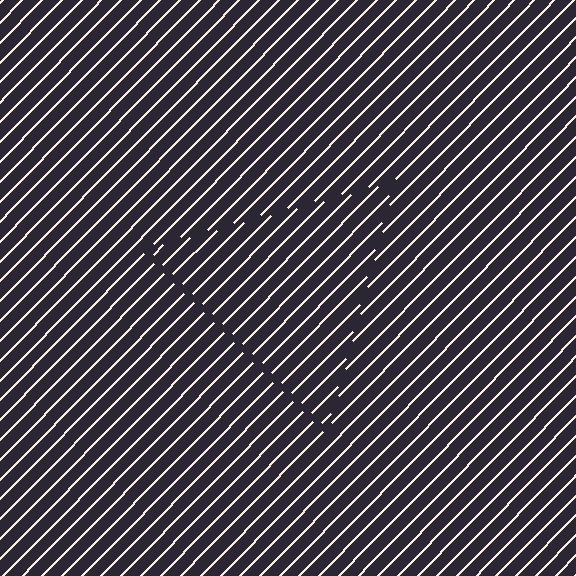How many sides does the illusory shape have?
3 sides — the line-ends trace a triangle.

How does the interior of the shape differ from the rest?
The interior of the shape contains the same grating, shifted by half a period — the contour is defined by the phase discontinuity where line-ends from the inner and outer gratings abut.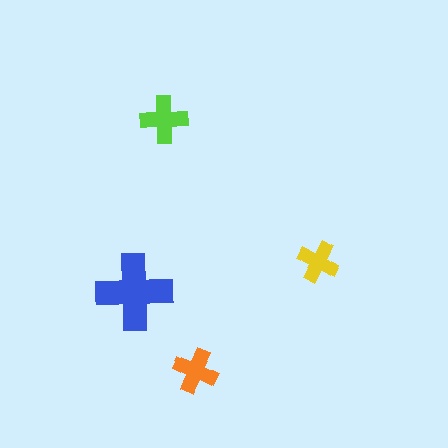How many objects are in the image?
There are 4 objects in the image.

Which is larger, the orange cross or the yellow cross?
The orange one.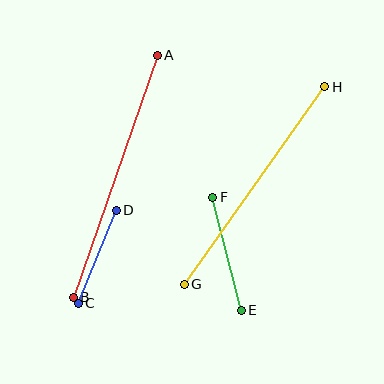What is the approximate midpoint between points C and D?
The midpoint is at approximately (97, 257) pixels.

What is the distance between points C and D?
The distance is approximately 101 pixels.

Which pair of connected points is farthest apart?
Points A and B are farthest apart.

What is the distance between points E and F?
The distance is approximately 117 pixels.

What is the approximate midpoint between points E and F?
The midpoint is at approximately (227, 254) pixels.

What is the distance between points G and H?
The distance is approximately 243 pixels.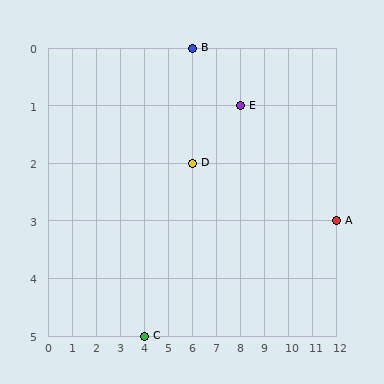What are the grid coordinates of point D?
Point D is at grid coordinates (6, 2).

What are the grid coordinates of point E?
Point E is at grid coordinates (8, 1).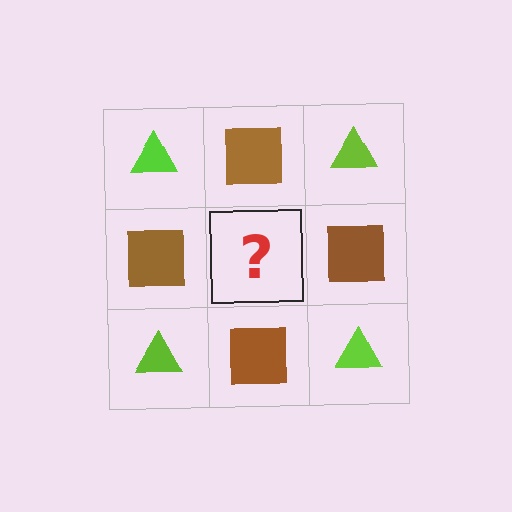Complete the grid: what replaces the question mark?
The question mark should be replaced with a lime triangle.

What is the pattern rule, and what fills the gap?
The rule is that it alternates lime triangle and brown square in a checkerboard pattern. The gap should be filled with a lime triangle.